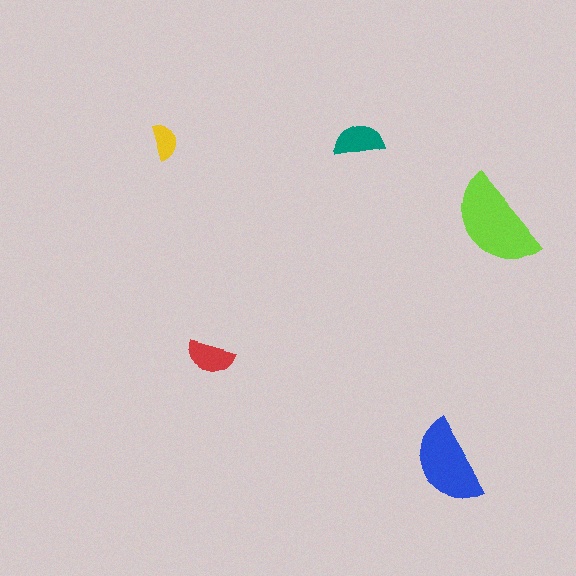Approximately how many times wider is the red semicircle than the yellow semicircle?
About 1.5 times wider.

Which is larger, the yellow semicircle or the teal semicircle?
The teal one.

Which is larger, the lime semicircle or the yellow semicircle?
The lime one.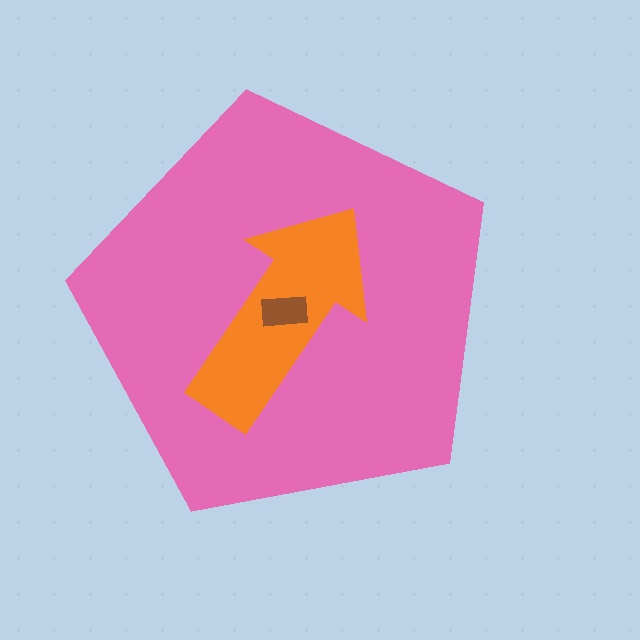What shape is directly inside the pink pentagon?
The orange arrow.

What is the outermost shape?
The pink pentagon.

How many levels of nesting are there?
3.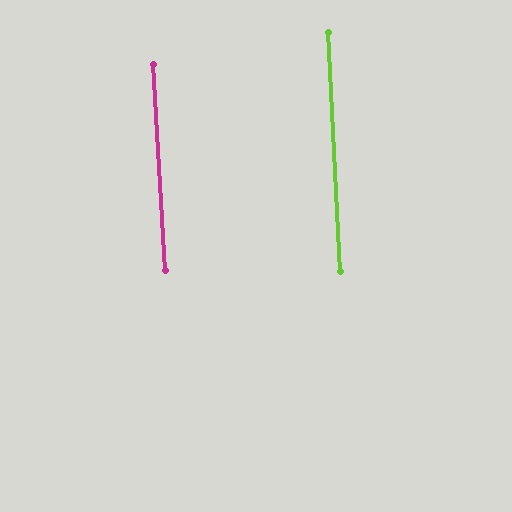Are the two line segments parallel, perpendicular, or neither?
Parallel — their directions differ by only 0.4°.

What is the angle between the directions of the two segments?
Approximately 0 degrees.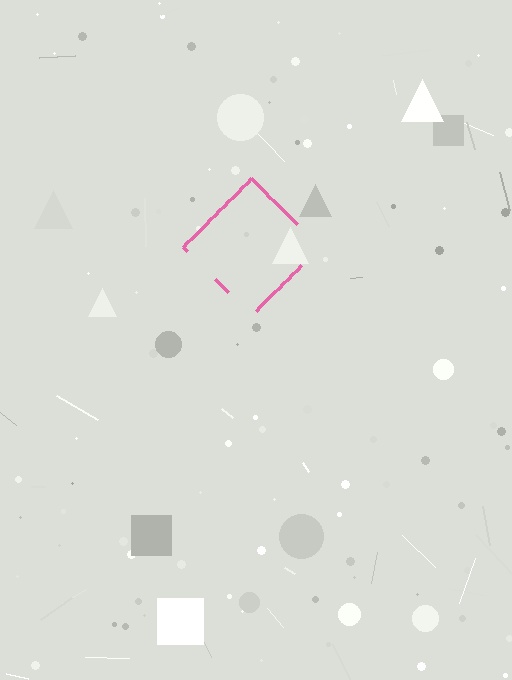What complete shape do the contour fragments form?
The contour fragments form a diamond.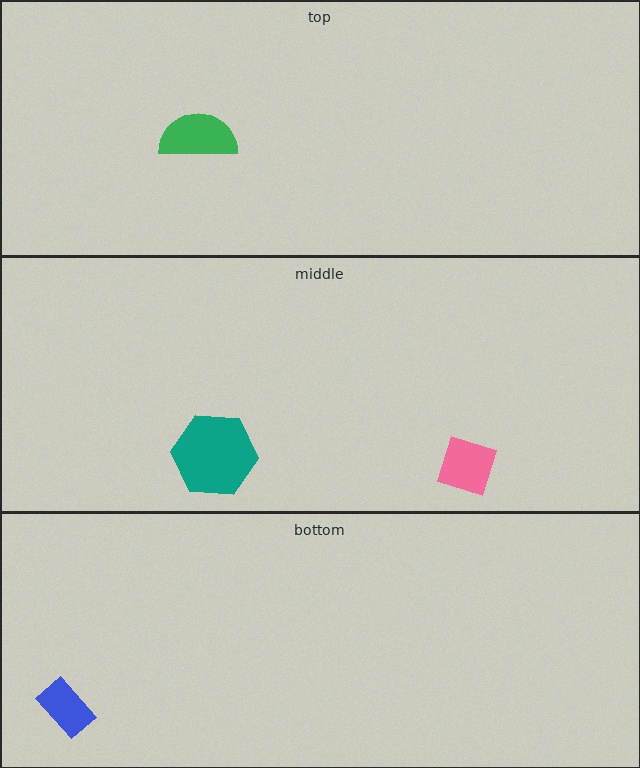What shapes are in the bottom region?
The blue rectangle.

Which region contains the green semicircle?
The top region.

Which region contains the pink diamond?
The middle region.